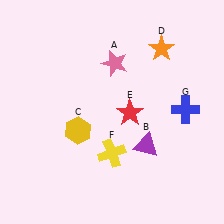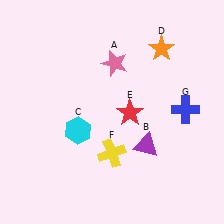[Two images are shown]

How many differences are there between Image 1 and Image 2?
There is 1 difference between the two images.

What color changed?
The hexagon (C) changed from yellow in Image 1 to cyan in Image 2.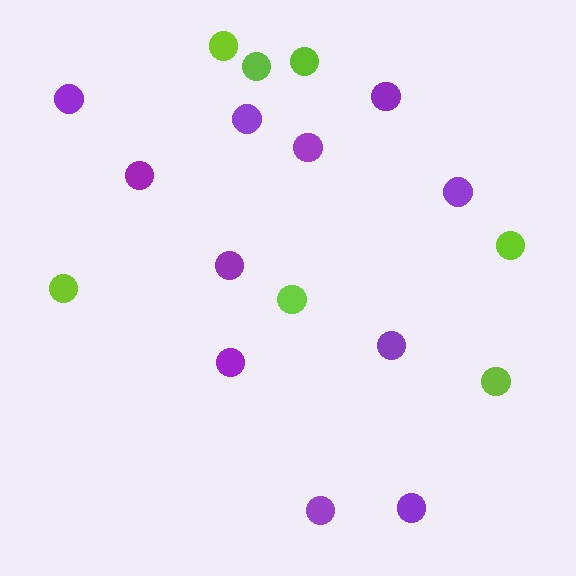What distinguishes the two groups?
There are 2 groups: one group of purple circles (11) and one group of lime circles (7).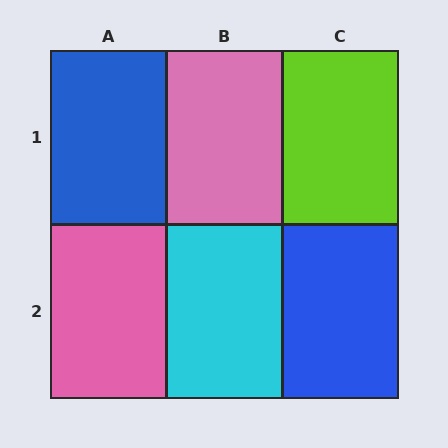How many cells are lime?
1 cell is lime.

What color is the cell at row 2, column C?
Blue.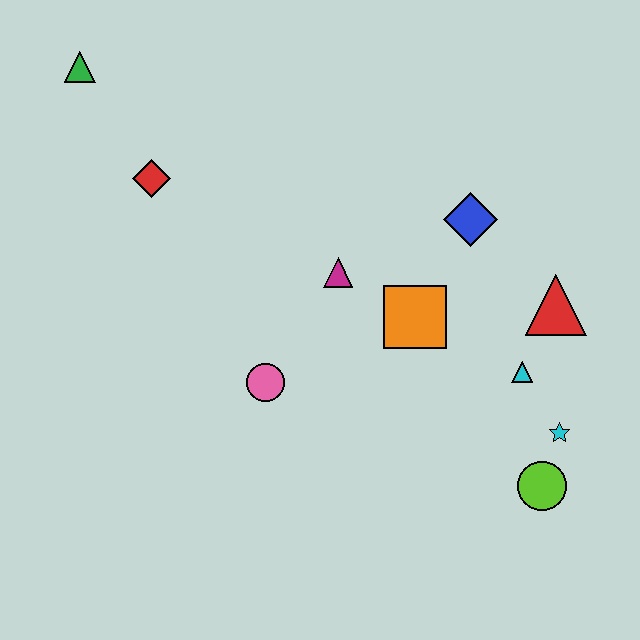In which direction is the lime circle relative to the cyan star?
The lime circle is below the cyan star.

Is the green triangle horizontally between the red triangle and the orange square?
No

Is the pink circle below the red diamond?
Yes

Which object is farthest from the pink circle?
The green triangle is farthest from the pink circle.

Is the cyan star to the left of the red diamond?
No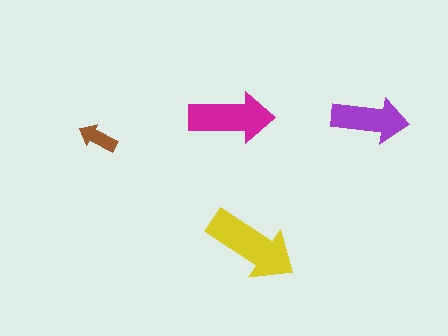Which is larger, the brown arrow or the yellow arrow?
The yellow one.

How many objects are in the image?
There are 4 objects in the image.